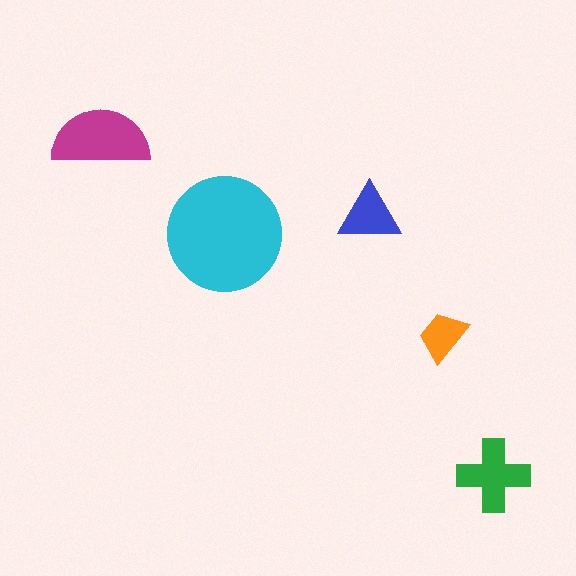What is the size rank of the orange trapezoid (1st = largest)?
5th.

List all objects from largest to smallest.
The cyan circle, the magenta semicircle, the green cross, the blue triangle, the orange trapezoid.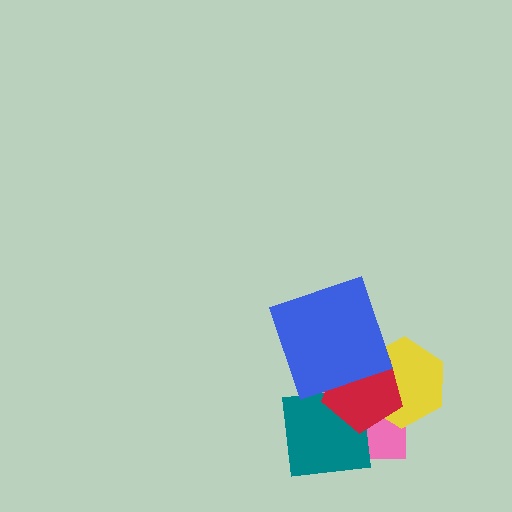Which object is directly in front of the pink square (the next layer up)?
The teal square is directly in front of the pink square.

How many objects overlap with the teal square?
2 objects overlap with the teal square.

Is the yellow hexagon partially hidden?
Yes, it is partially covered by another shape.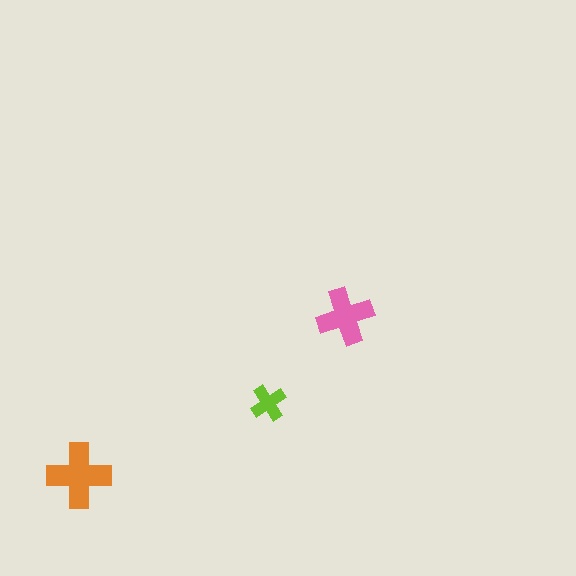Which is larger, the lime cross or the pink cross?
The pink one.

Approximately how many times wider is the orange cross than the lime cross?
About 2 times wider.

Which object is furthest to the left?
The orange cross is leftmost.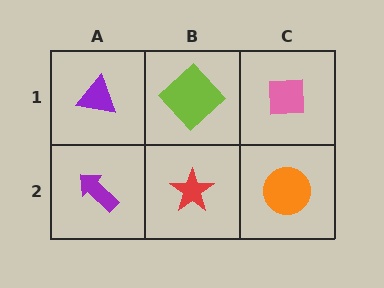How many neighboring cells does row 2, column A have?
2.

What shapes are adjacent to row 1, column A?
A purple arrow (row 2, column A), a lime diamond (row 1, column B).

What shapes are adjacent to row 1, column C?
An orange circle (row 2, column C), a lime diamond (row 1, column B).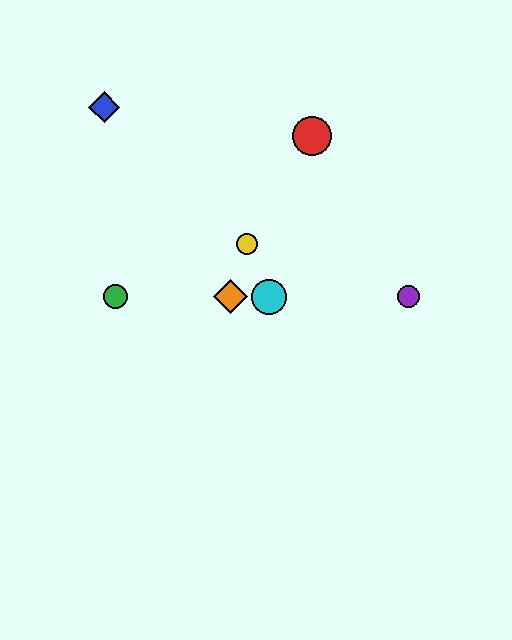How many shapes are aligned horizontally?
4 shapes (the green circle, the purple circle, the orange diamond, the cyan circle) are aligned horizontally.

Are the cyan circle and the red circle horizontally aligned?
No, the cyan circle is at y≈297 and the red circle is at y≈136.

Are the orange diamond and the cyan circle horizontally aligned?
Yes, both are at y≈297.